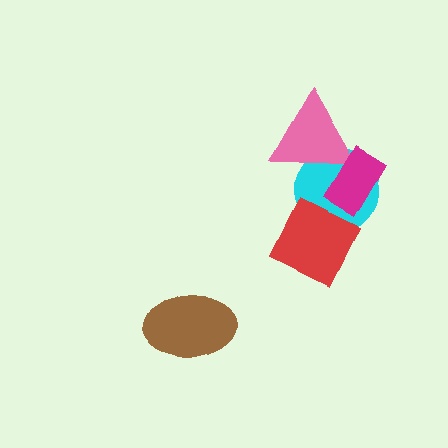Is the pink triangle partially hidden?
Yes, it is partially covered by another shape.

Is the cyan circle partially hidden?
Yes, it is partially covered by another shape.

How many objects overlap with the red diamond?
1 object overlaps with the red diamond.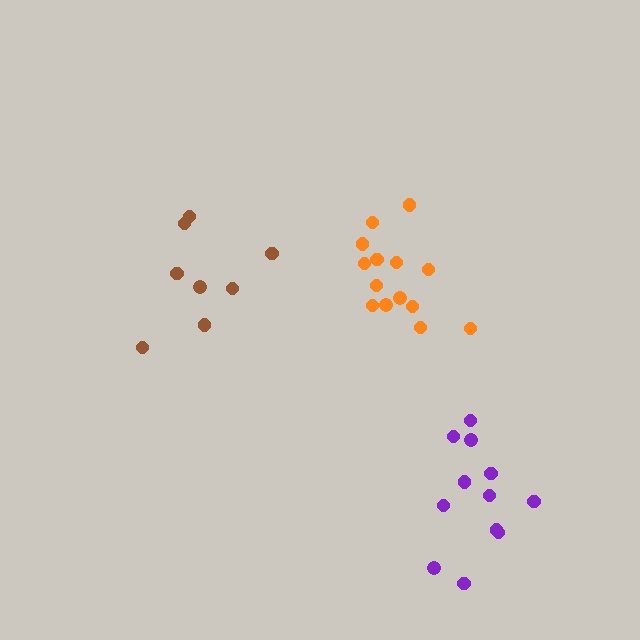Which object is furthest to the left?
The brown cluster is leftmost.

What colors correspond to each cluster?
The clusters are colored: brown, purple, orange.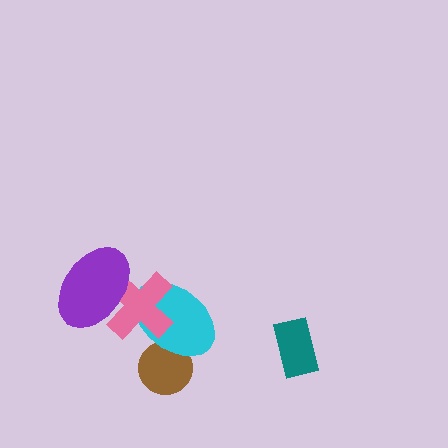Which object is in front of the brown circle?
The cyan ellipse is in front of the brown circle.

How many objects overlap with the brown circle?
1 object overlaps with the brown circle.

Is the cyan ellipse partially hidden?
Yes, it is partially covered by another shape.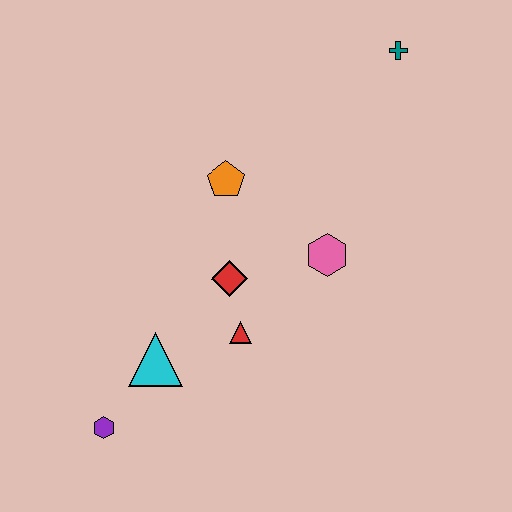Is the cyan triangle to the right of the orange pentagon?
No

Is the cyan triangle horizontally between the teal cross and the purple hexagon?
Yes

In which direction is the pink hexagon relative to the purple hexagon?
The pink hexagon is to the right of the purple hexagon.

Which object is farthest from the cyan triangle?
The teal cross is farthest from the cyan triangle.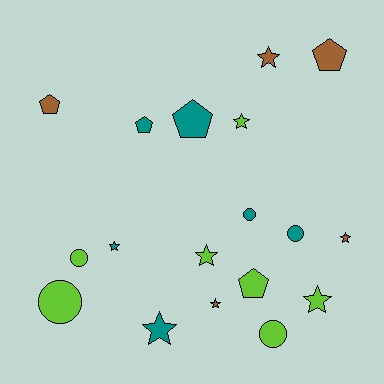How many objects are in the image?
There are 18 objects.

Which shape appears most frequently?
Star, with 8 objects.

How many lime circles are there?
There are 3 lime circles.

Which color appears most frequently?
Lime, with 7 objects.